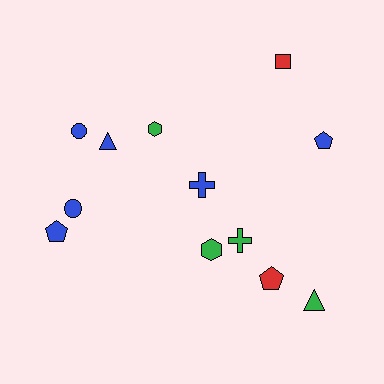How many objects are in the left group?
There are 5 objects.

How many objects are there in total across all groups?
There are 12 objects.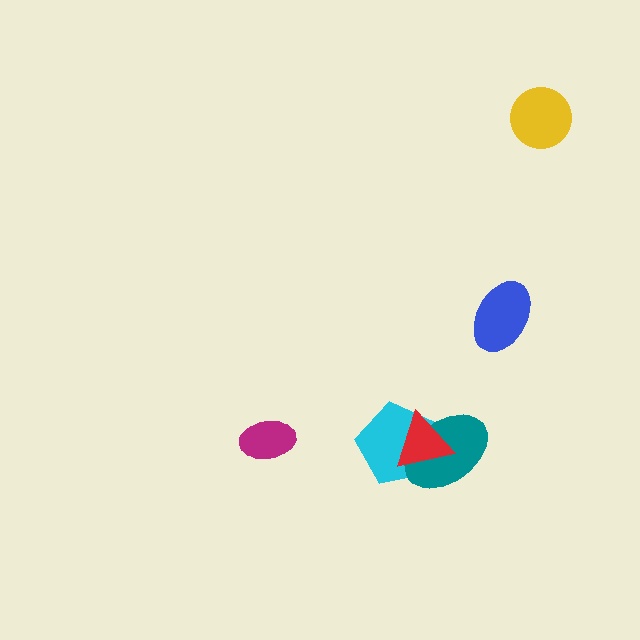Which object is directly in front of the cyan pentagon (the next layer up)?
The teal ellipse is directly in front of the cyan pentagon.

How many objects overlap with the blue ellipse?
0 objects overlap with the blue ellipse.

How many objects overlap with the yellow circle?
0 objects overlap with the yellow circle.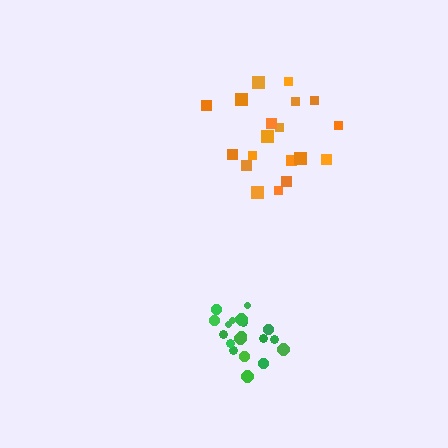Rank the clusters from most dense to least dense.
green, orange.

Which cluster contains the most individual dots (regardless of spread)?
Green (19).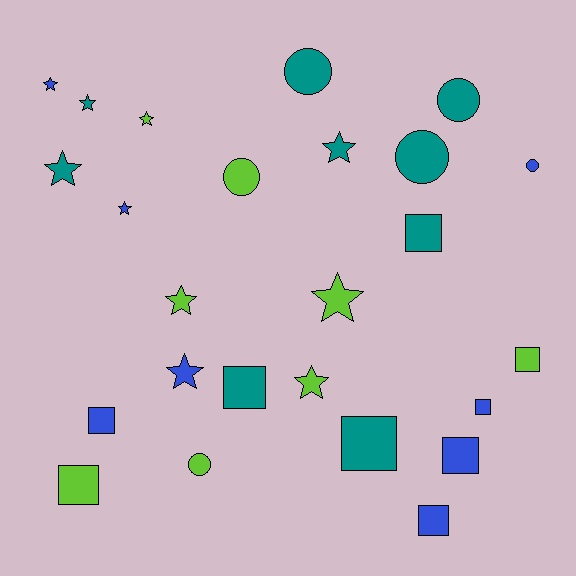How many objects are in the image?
There are 25 objects.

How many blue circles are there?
There is 1 blue circle.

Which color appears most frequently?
Teal, with 9 objects.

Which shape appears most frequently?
Star, with 10 objects.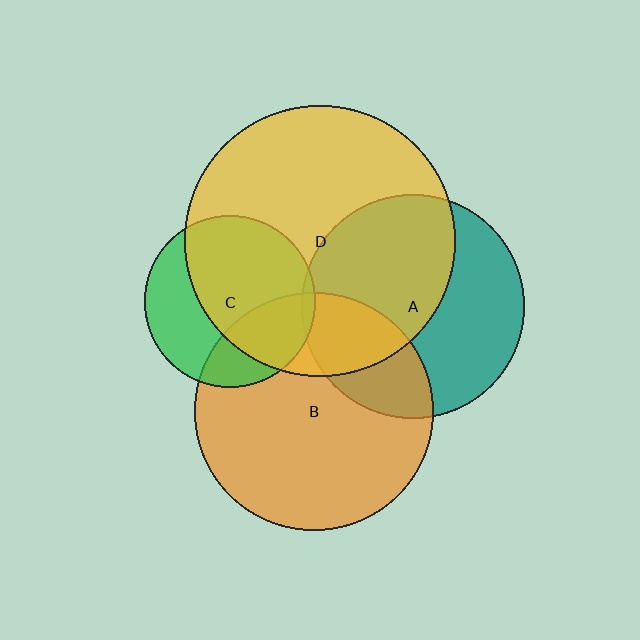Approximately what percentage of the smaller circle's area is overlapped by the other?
Approximately 30%.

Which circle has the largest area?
Circle D (yellow).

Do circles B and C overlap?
Yes.